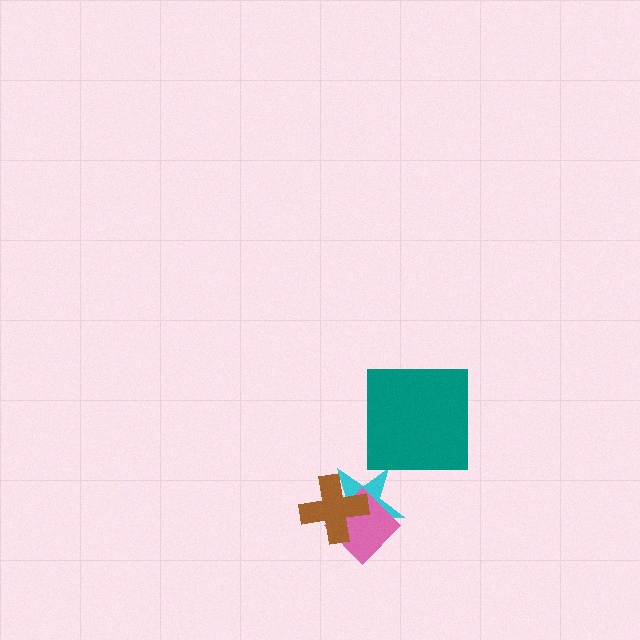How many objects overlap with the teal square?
0 objects overlap with the teal square.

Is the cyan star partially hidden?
Yes, it is partially covered by another shape.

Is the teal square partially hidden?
No, no other shape covers it.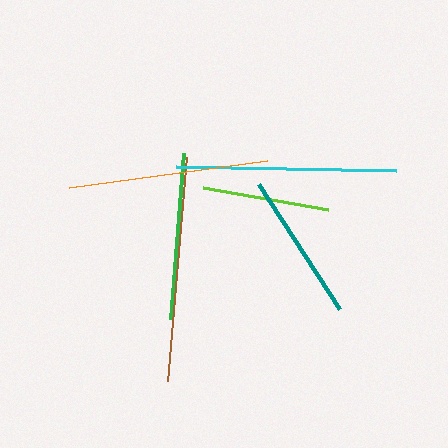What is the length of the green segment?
The green segment is approximately 166 pixels long.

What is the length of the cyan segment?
The cyan segment is approximately 221 pixels long.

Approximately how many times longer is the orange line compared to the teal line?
The orange line is approximately 1.3 times the length of the teal line.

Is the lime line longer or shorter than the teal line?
The teal line is longer than the lime line.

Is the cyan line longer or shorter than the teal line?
The cyan line is longer than the teal line.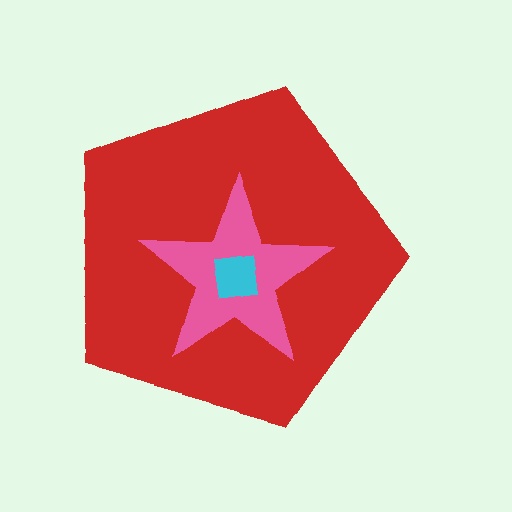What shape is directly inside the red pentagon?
The pink star.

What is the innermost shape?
The cyan square.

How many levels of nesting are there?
3.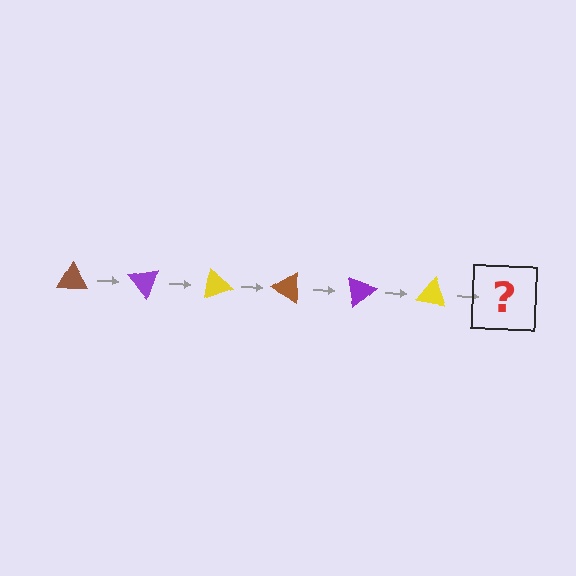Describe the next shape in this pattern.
It should be a brown triangle, rotated 300 degrees from the start.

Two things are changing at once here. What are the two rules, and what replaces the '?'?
The two rules are that it rotates 50 degrees each step and the color cycles through brown, purple, and yellow. The '?' should be a brown triangle, rotated 300 degrees from the start.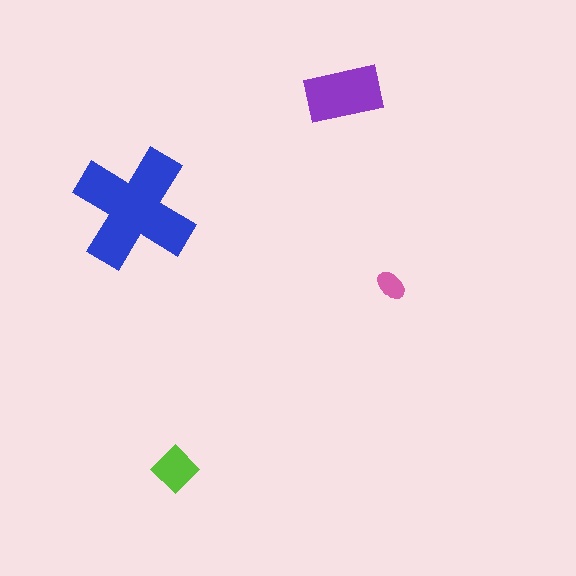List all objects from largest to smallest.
The blue cross, the purple rectangle, the lime diamond, the pink ellipse.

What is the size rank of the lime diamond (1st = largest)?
3rd.